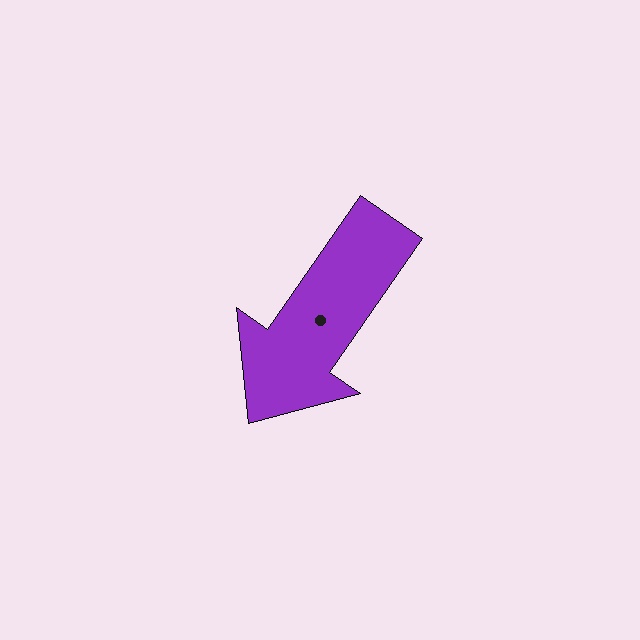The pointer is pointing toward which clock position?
Roughly 7 o'clock.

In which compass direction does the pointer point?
Southwest.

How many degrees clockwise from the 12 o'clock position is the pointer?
Approximately 215 degrees.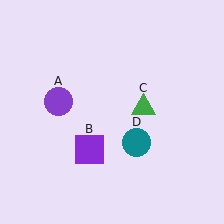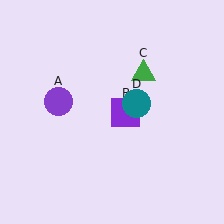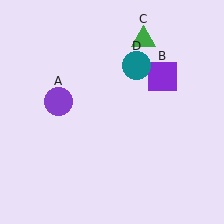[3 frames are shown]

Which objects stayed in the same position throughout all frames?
Purple circle (object A) remained stationary.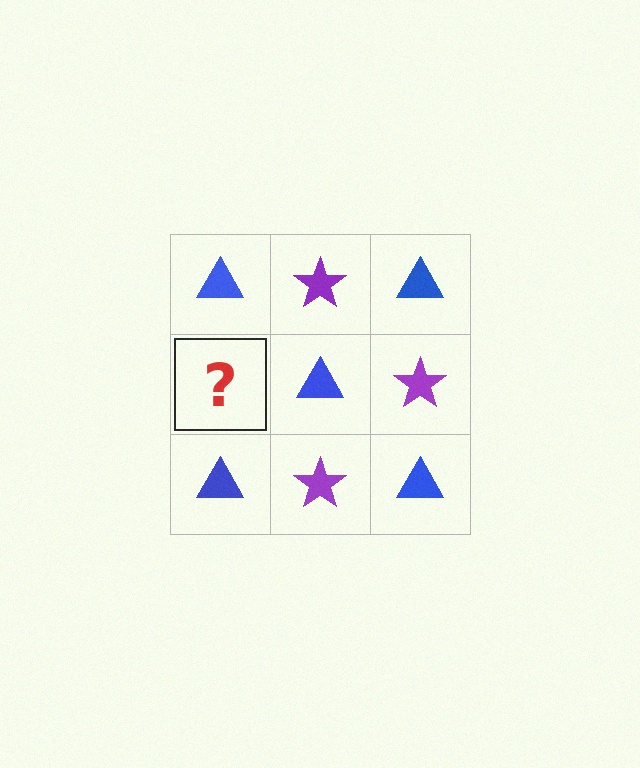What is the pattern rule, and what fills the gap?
The rule is that it alternates blue triangle and purple star in a checkerboard pattern. The gap should be filled with a purple star.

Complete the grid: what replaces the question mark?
The question mark should be replaced with a purple star.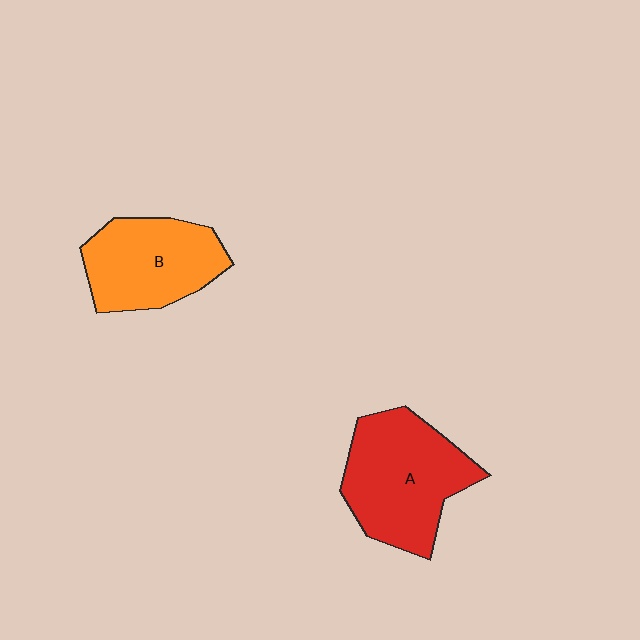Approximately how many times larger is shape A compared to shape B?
Approximately 1.2 times.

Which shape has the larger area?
Shape A (red).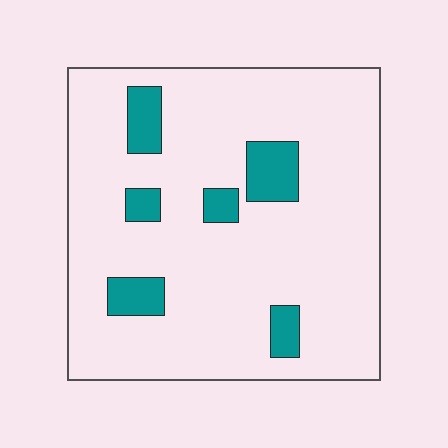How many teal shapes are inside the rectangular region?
6.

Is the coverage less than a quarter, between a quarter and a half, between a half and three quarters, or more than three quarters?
Less than a quarter.